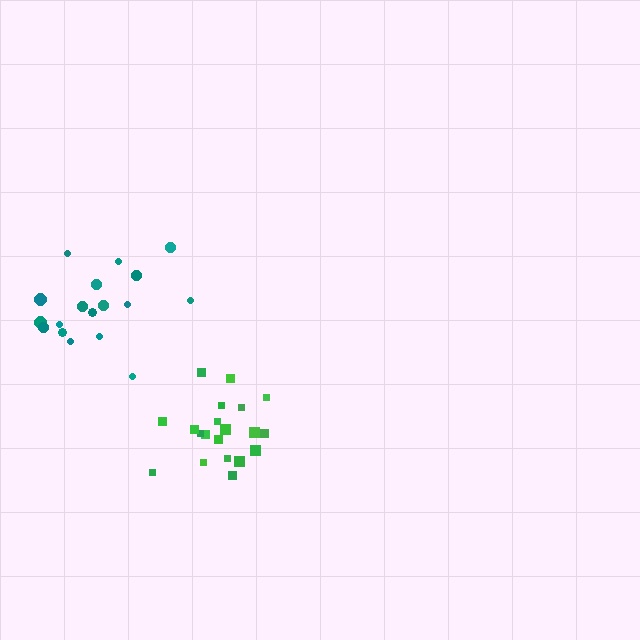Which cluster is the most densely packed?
Green.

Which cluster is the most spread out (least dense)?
Teal.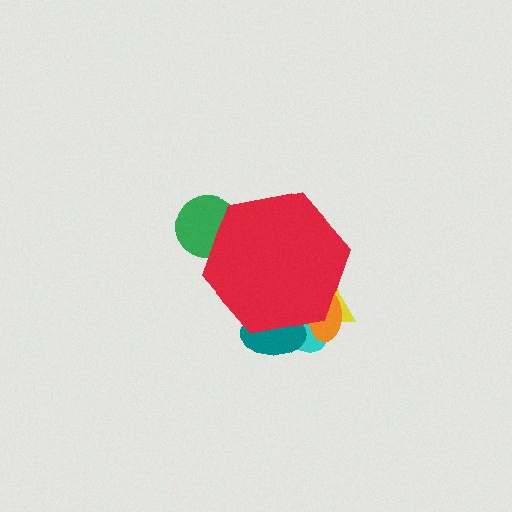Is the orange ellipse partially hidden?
Yes, the orange ellipse is partially hidden behind the red hexagon.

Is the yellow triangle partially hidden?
Yes, the yellow triangle is partially hidden behind the red hexagon.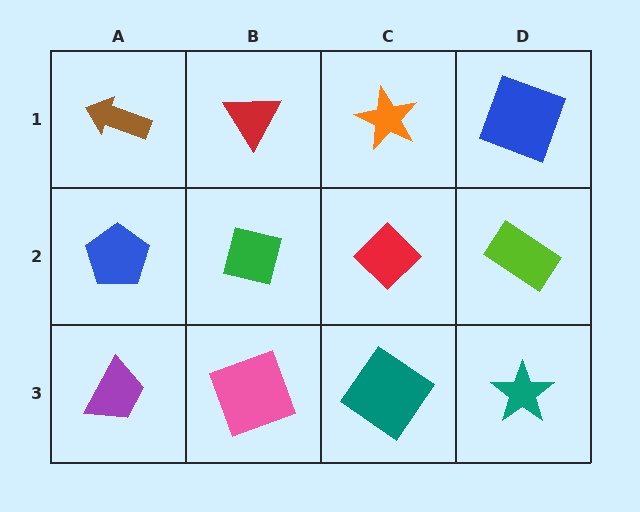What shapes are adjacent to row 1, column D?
A lime rectangle (row 2, column D), an orange star (row 1, column C).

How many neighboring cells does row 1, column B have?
3.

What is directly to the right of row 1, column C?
A blue square.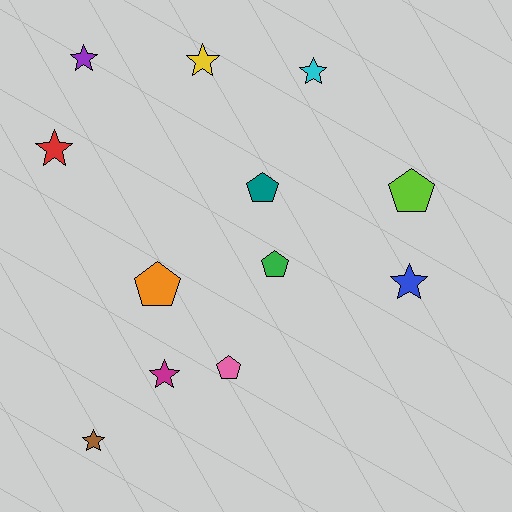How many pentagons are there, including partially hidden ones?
There are 5 pentagons.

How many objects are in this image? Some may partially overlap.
There are 12 objects.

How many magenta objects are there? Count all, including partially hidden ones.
There is 1 magenta object.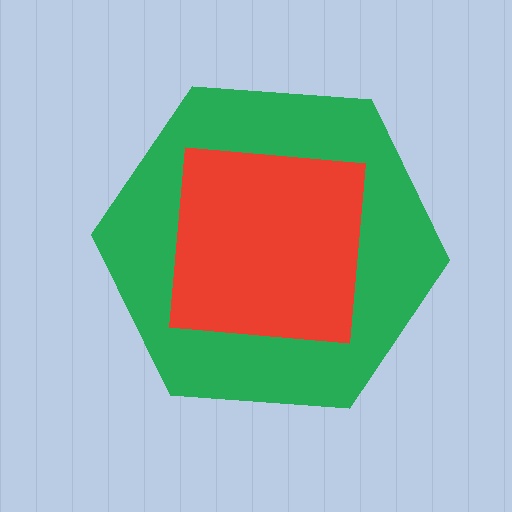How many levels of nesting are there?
2.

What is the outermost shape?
The green hexagon.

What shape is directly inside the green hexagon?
The red square.